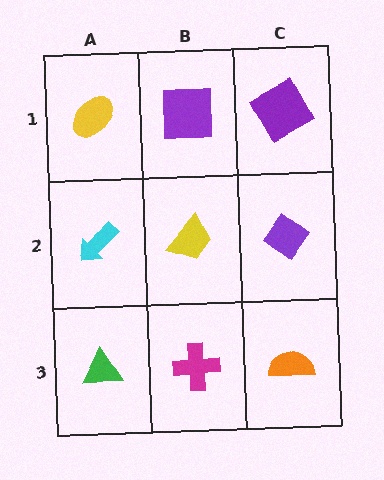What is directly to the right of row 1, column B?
A purple square.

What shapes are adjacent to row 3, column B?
A yellow trapezoid (row 2, column B), a green triangle (row 3, column A), an orange semicircle (row 3, column C).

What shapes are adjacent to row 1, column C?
A purple diamond (row 2, column C), a purple square (row 1, column B).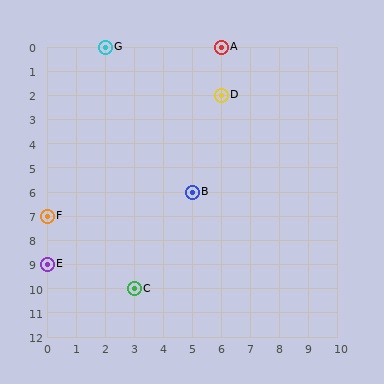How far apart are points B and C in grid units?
Points B and C are 2 columns and 4 rows apart (about 4.5 grid units diagonally).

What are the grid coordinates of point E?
Point E is at grid coordinates (0, 9).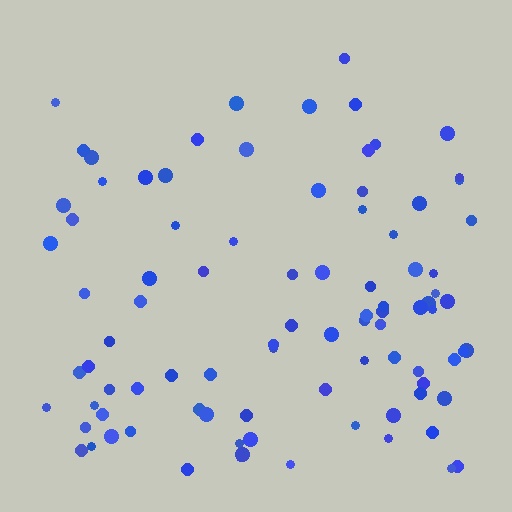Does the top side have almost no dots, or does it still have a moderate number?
Still a moderate number, just noticeably fewer than the bottom.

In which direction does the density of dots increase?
From top to bottom, with the bottom side densest.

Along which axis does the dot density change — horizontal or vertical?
Vertical.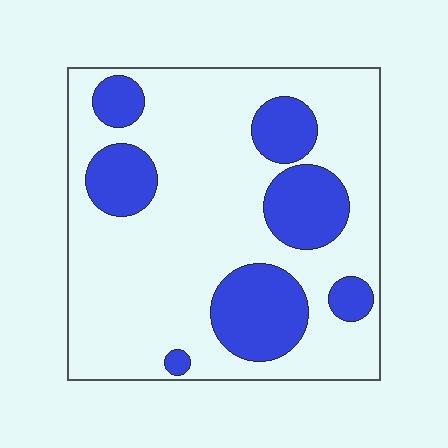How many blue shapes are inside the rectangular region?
7.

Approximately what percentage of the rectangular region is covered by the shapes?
Approximately 25%.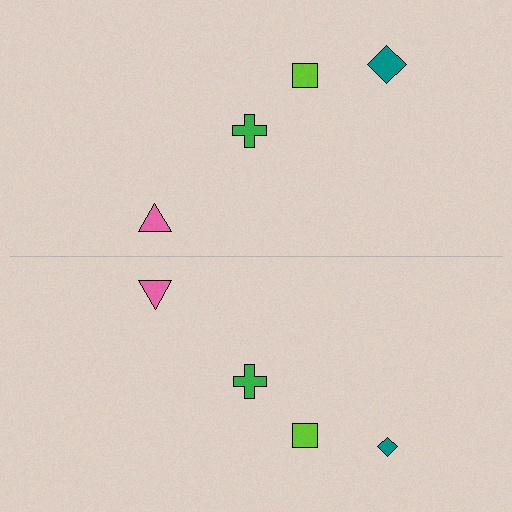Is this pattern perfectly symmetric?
No, the pattern is not perfectly symmetric. The teal diamond on the bottom side has a different size than its mirror counterpart.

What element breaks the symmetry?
The teal diamond on the bottom side has a different size than its mirror counterpart.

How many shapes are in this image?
There are 8 shapes in this image.